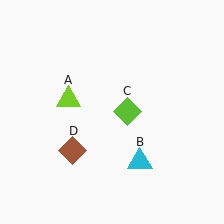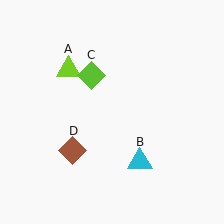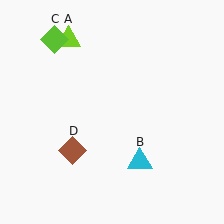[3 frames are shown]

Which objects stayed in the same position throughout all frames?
Cyan triangle (object B) and brown diamond (object D) remained stationary.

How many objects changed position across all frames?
2 objects changed position: lime triangle (object A), lime diamond (object C).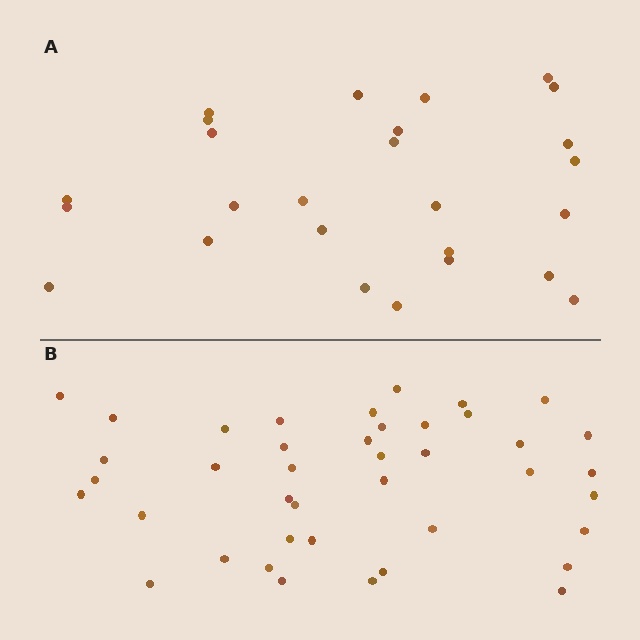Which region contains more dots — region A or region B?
Region B (the bottom region) has more dots.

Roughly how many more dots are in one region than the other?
Region B has approximately 15 more dots than region A.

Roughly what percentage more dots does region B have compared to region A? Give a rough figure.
About 60% more.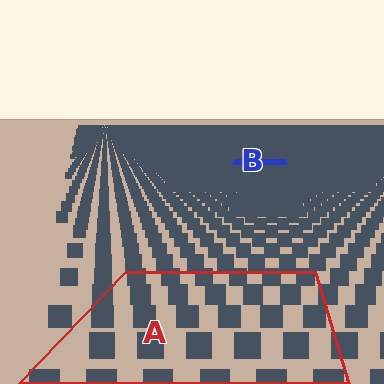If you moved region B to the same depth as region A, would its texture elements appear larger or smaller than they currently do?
They would appear larger. At a closer depth, the same texture elements are projected at a bigger on-screen size.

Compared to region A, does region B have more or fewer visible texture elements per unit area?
Region B has more texture elements per unit area — they are packed more densely because it is farther away.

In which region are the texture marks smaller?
The texture marks are smaller in region B, because it is farther away.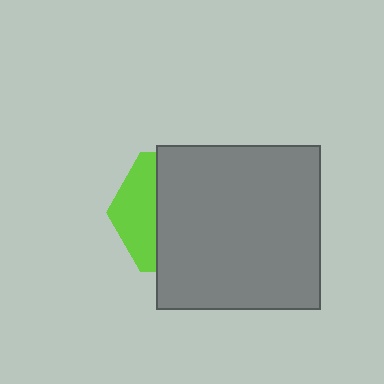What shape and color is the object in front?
The object in front is a gray square.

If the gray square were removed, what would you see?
You would see the complete lime hexagon.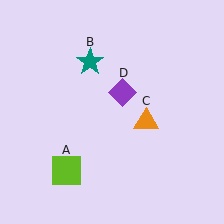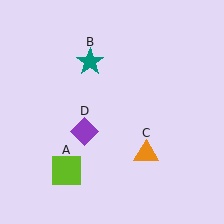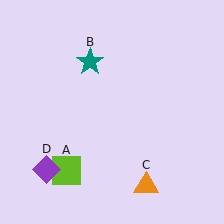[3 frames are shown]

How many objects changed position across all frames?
2 objects changed position: orange triangle (object C), purple diamond (object D).